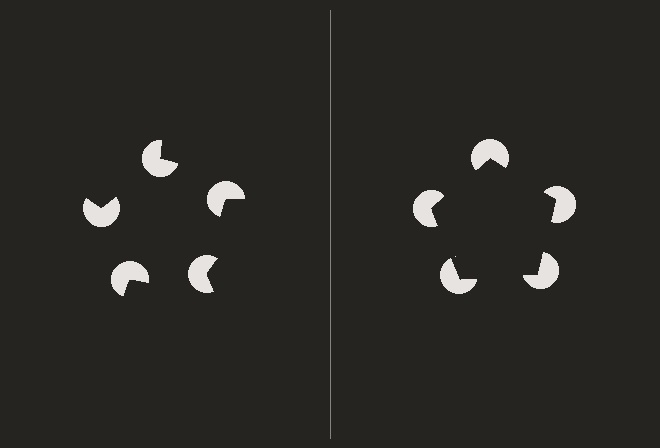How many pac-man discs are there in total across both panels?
10 — 5 on each side.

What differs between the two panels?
The pac-man discs are positioned identically on both sides; only the wedge orientations differ. On the right they align to a pentagon; on the left they are misaligned.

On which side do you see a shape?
An illusory pentagon appears on the right side. On the left side the wedge cuts are rotated, so no coherent shape forms.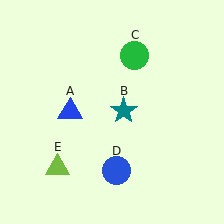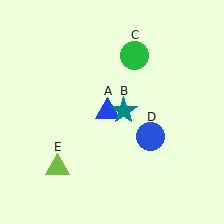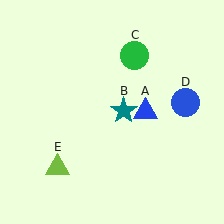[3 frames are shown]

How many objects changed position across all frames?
2 objects changed position: blue triangle (object A), blue circle (object D).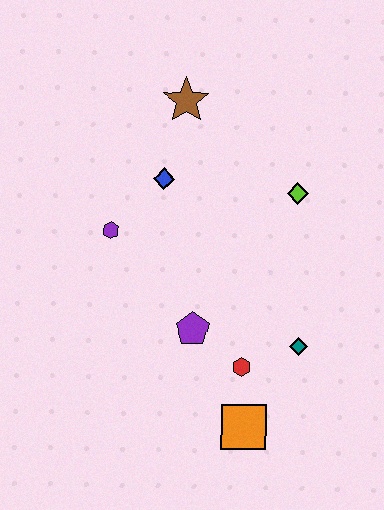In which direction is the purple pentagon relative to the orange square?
The purple pentagon is above the orange square.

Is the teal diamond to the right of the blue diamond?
Yes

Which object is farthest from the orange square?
The brown star is farthest from the orange square.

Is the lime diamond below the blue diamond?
Yes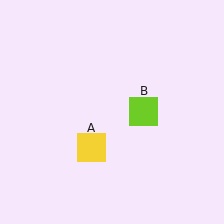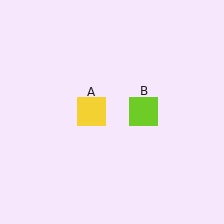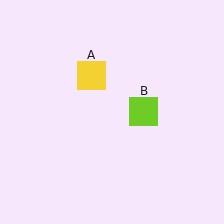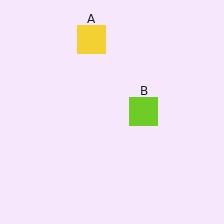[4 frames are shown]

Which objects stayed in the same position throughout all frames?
Lime square (object B) remained stationary.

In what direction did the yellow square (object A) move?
The yellow square (object A) moved up.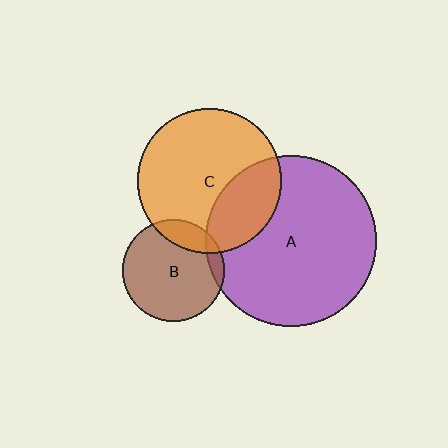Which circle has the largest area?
Circle A (purple).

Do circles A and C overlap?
Yes.